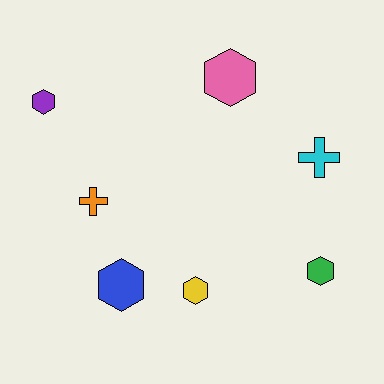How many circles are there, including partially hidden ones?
There are no circles.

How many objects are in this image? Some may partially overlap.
There are 7 objects.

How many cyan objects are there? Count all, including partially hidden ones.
There is 1 cyan object.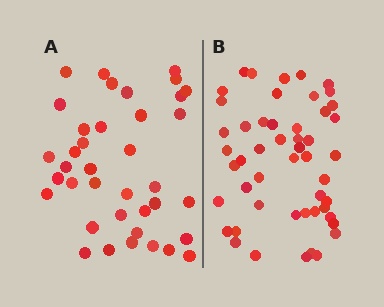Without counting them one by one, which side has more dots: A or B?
Region B (the right region) has more dots.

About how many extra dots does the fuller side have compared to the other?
Region B has roughly 12 or so more dots than region A.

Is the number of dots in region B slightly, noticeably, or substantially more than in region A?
Region B has noticeably more, but not dramatically so. The ratio is roughly 1.3 to 1.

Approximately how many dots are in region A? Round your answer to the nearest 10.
About 40 dots. (The exact count is 38, which rounds to 40.)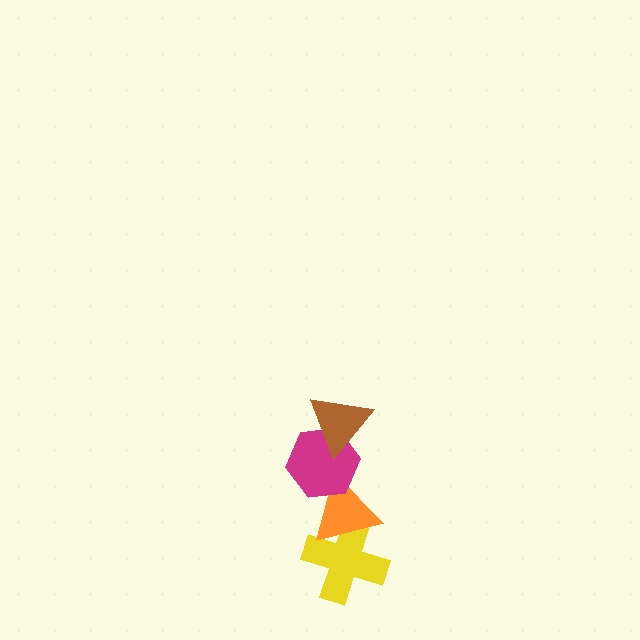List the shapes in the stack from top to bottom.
From top to bottom: the brown triangle, the magenta hexagon, the orange triangle, the yellow cross.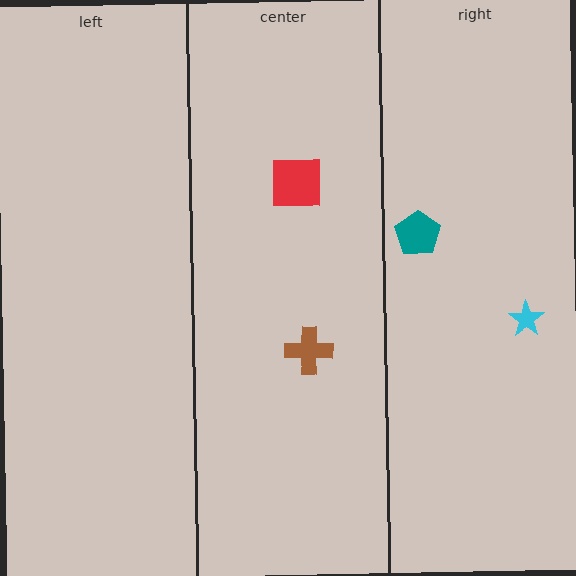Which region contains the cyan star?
The right region.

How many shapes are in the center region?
2.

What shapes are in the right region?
The teal pentagon, the cyan star.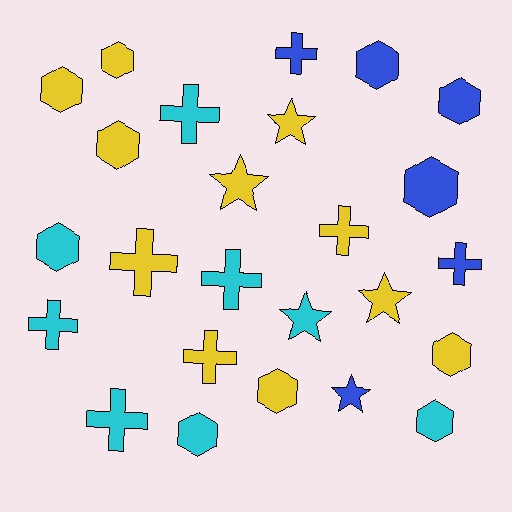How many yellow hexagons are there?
There are 5 yellow hexagons.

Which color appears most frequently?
Yellow, with 11 objects.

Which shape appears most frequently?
Hexagon, with 11 objects.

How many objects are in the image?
There are 25 objects.